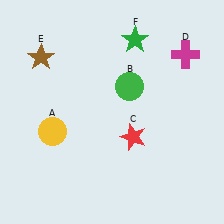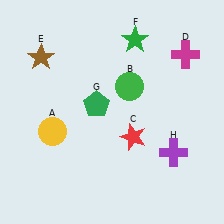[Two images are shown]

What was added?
A green pentagon (G), a purple cross (H) were added in Image 2.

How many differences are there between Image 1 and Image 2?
There are 2 differences between the two images.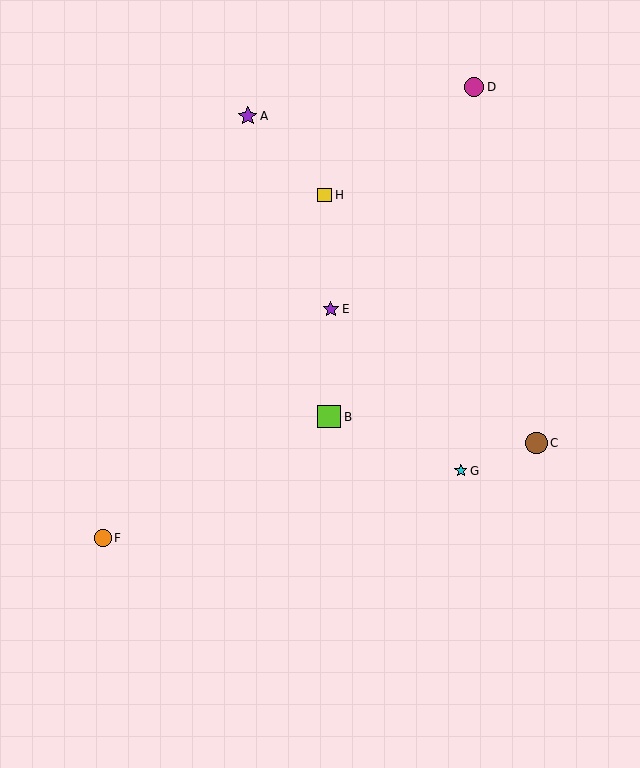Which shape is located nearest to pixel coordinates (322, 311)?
The purple star (labeled E) at (331, 309) is nearest to that location.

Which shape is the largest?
The lime square (labeled B) is the largest.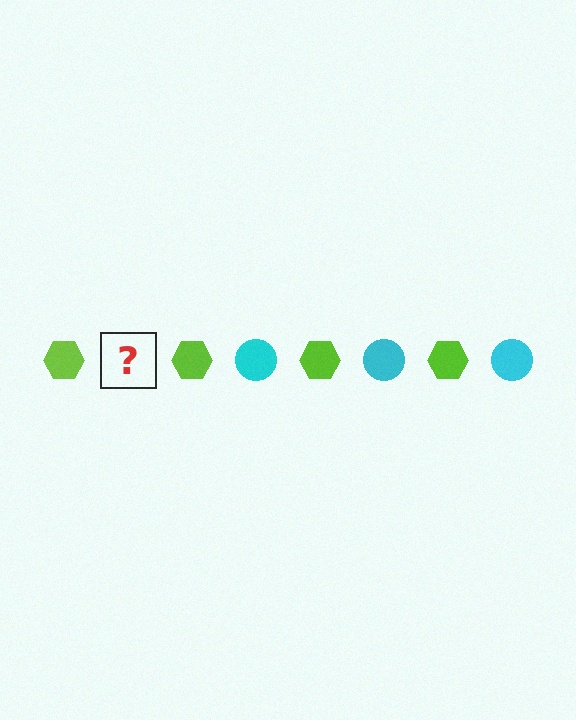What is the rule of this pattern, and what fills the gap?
The rule is that the pattern alternates between lime hexagon and cyan circle. The gap should be filled with a cyan circle.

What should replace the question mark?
The question mark should be replaced with a cyan circle.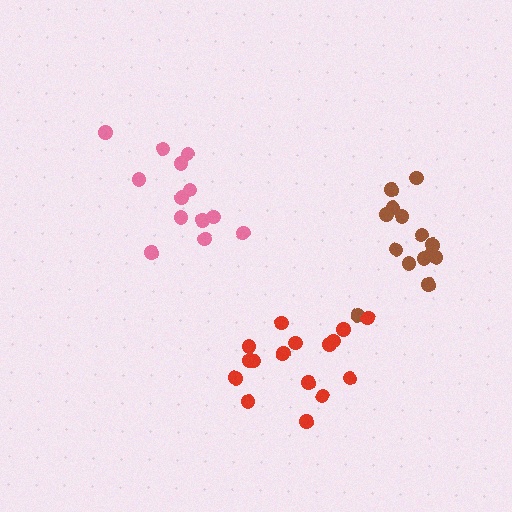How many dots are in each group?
Group 1: 14 dots, Group 2: 13 dots, Group 3: 16 dots (43 total).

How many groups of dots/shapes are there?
There are 3 groups.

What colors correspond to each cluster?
The clusters are colored: brown, pink, red.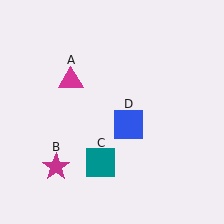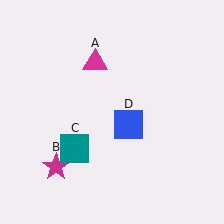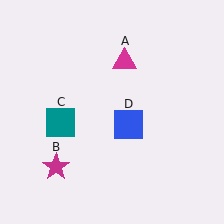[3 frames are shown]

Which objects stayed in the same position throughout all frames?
Magenta star (object B) and blue square (object D) remained stationary.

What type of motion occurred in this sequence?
The magenta triangle (object A), teal square (object C) rotated clockwise around the center of the scene.